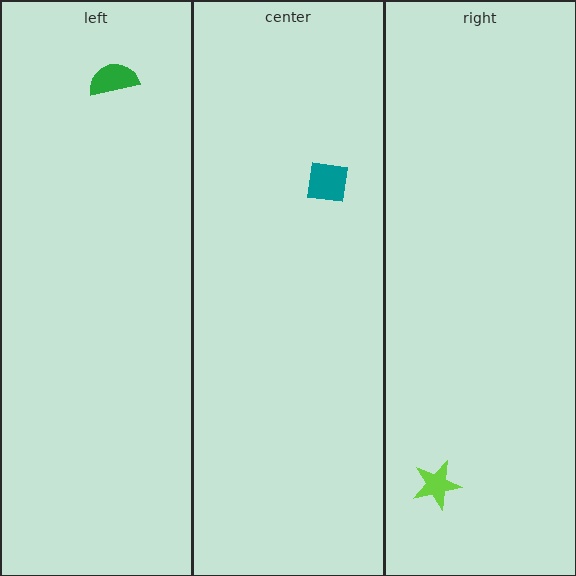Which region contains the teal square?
The center region.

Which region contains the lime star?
The right region.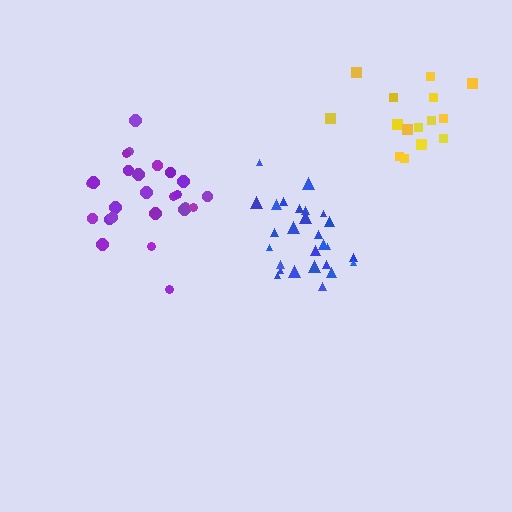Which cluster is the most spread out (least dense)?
Yellow.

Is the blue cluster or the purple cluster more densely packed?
Blue.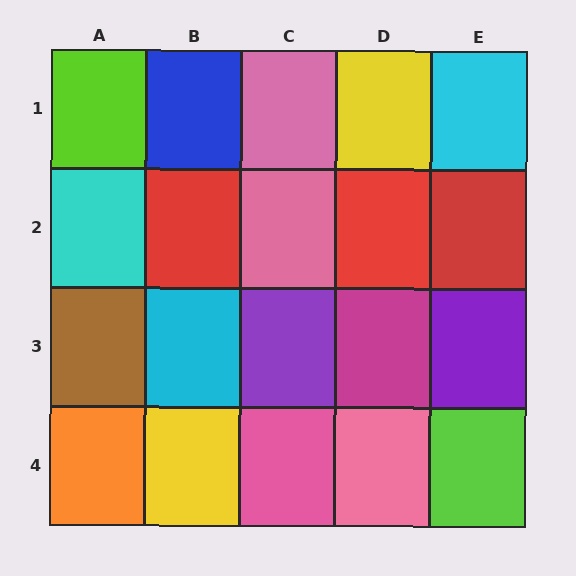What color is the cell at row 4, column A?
Orange.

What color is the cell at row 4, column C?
Pink.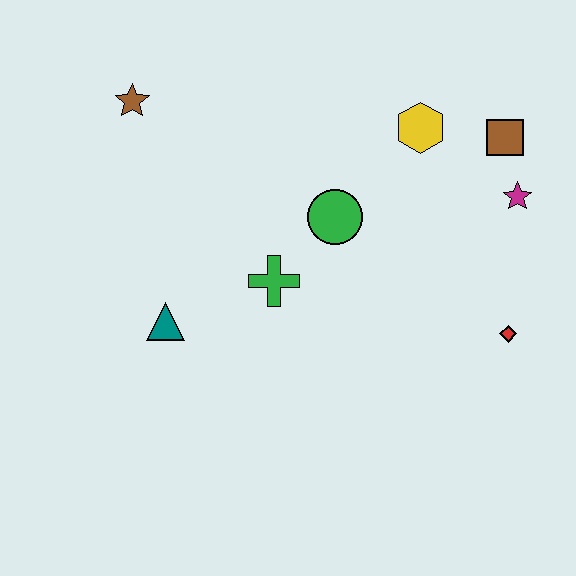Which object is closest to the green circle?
The green cross is closest to the green circle.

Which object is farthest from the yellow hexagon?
The teal triangle is farthest from the yellow hexagon.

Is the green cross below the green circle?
Yes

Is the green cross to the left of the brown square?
Yes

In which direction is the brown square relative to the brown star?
The brown square is to the right of the brown star.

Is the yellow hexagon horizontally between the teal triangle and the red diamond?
Yes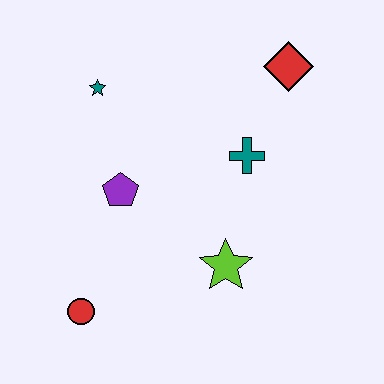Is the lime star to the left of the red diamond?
Yes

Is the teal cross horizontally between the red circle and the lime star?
No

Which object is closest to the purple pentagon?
The teal star is closest to the purple pentagon.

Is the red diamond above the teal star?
Yes